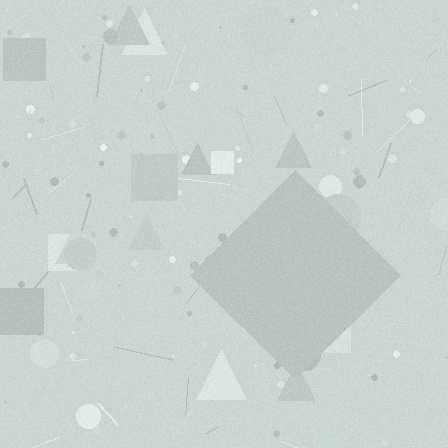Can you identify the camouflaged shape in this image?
The camouflaged shape is a diamond.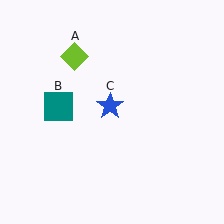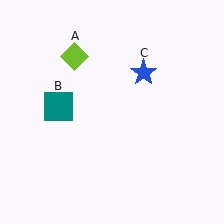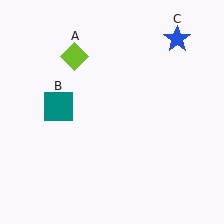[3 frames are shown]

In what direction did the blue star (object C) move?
The blue star (object C) moved up and to the right.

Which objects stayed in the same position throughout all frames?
Lime diamond (object A) and teal square (object B) remained stationary.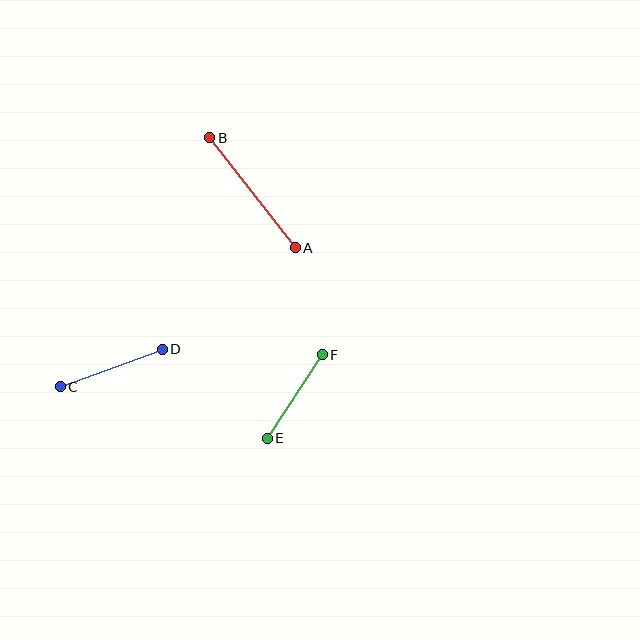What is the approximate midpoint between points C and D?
The midpoint is at approximately (111, 368) pixels.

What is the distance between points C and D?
The distance is approximately 109 pixels.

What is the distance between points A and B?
The distance is approximately 139 pixels.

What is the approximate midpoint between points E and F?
The midpoint is at approximately (295, 396) pixels.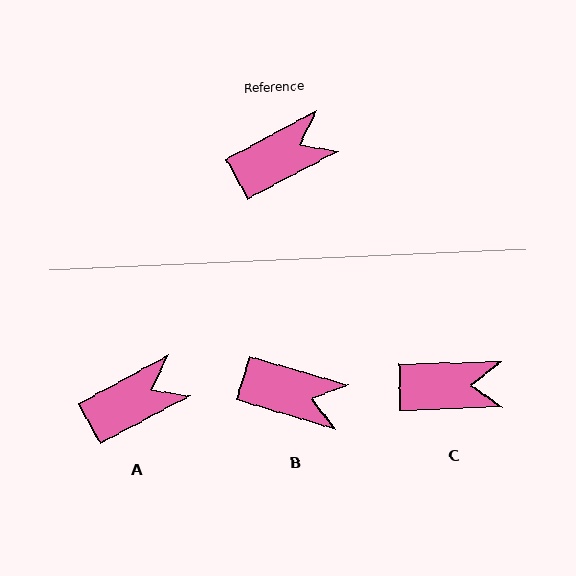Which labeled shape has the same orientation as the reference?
A.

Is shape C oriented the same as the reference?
No, it is off by about 27 degrees.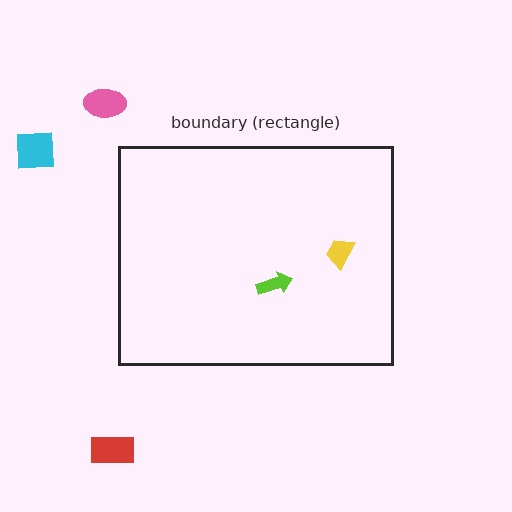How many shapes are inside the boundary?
2 inside, 3 outside.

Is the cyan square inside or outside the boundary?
Outside.